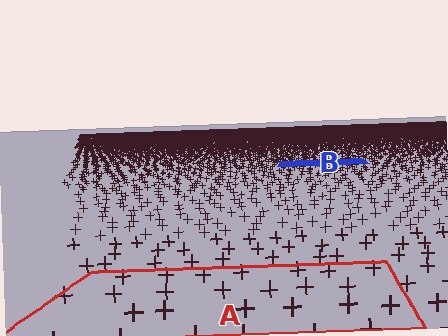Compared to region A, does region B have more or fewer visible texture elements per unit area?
Region B has more texture elements per unit area — they are packed more densely because it is farther away.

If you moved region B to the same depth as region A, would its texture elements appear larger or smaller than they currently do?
They would appear larger. At a closer depth, the same texture elements are projected at a bigger on-screen size.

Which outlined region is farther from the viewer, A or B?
Region B is farther from the viewer — the texture elements inside it appear smaller and more densely packed.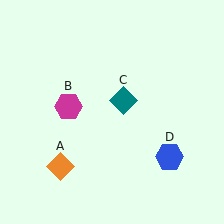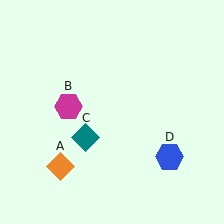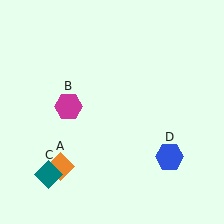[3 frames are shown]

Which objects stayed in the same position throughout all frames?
Orange diamond (object A) and magenta hexagon (object B) and blue hexagon (object D) remained stationary.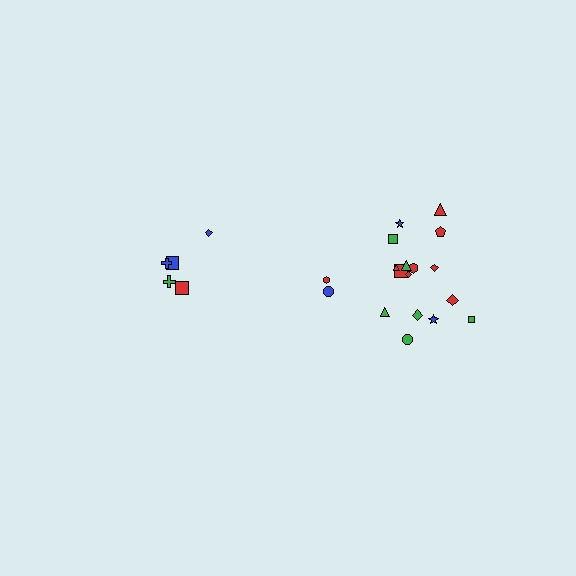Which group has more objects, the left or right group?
The right group.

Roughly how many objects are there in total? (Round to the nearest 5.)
Roughly 25 objects in total.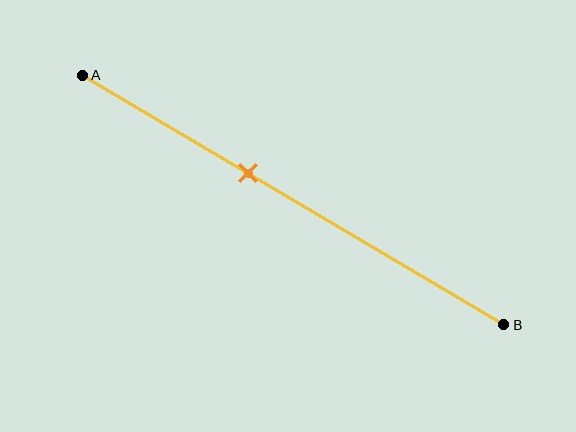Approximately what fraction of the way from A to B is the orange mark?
The orange mark is approximately 40% of the way from A to B.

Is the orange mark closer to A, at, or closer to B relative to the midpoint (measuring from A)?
The orange mark is closer to point A than the midpoint of segment AB.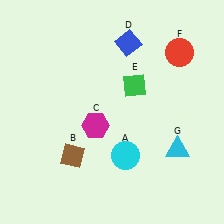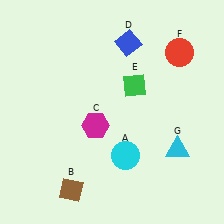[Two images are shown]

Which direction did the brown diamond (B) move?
The brown diamond (B) moved down.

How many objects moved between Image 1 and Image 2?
1 object moved between the two images.